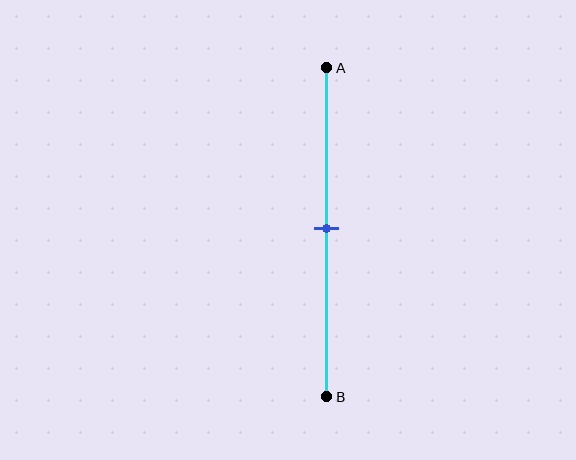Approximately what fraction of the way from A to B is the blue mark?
The blue mark is approximately 50% of the way from A to B.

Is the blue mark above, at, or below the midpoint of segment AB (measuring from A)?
The blue mark is approximately at the midpoint of segment AB.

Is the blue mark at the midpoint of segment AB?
Yes, the mark is approximately at the midpoint.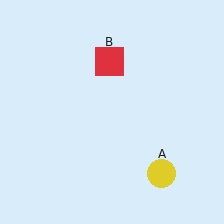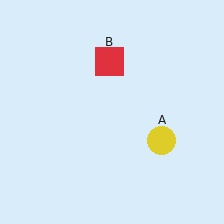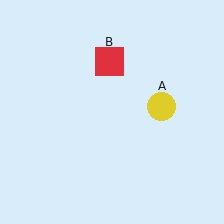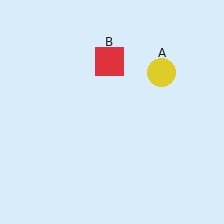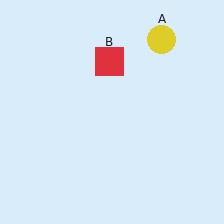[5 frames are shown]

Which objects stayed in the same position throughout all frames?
Red square (object B) remained stationary.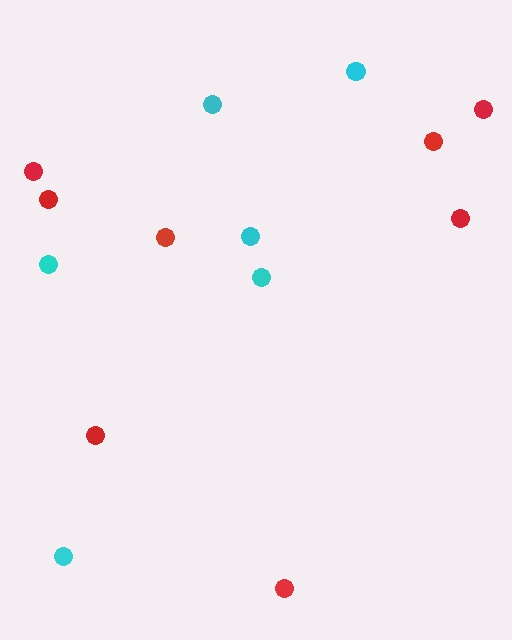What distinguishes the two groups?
There are 2 groups: one group of cyan circles (6) and one group of red circles (8).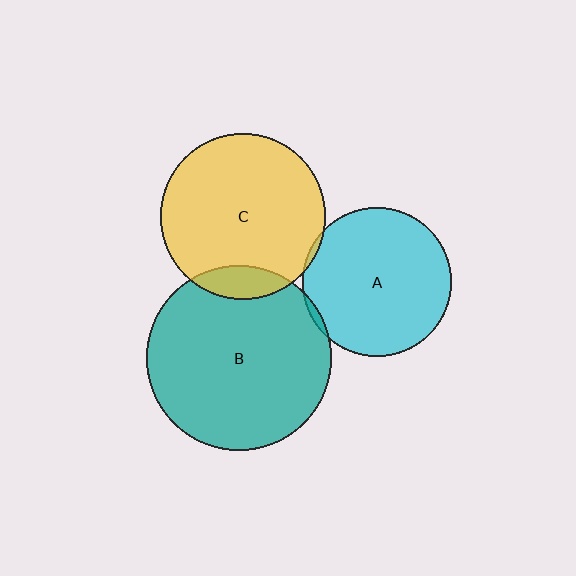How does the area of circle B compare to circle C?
Approximately 1.3 times.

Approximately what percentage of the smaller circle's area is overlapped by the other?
Approximately 5%.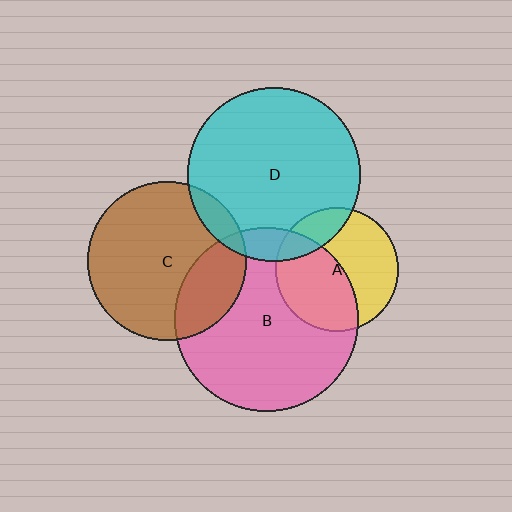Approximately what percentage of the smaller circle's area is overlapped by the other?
Approximately 50%.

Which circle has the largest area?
Circle B (pink).